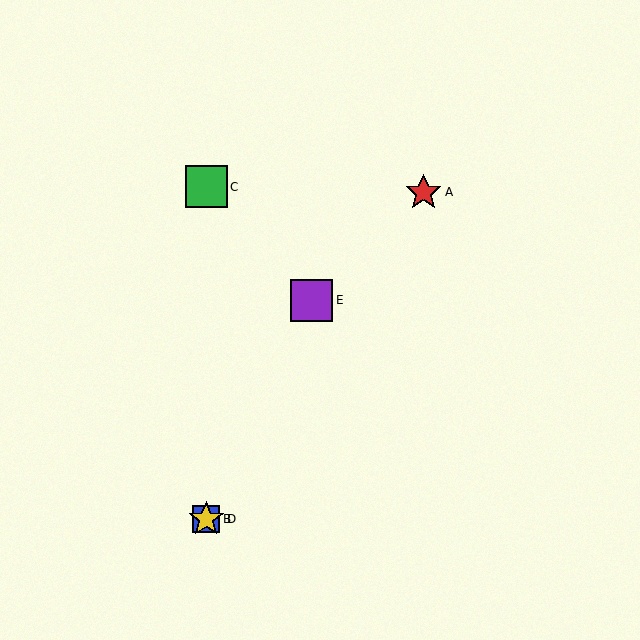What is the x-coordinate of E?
Object E is at x≈312.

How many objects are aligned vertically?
3 objects (B, C, D) are aligned vertically.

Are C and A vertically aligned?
No, C is at x≈206 and A is at x≈423.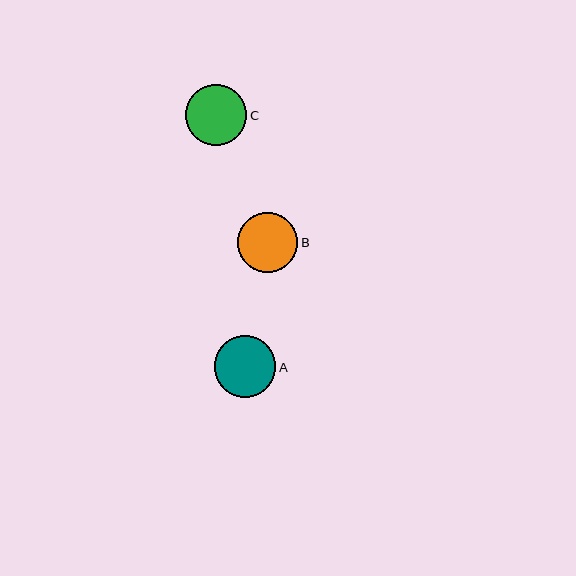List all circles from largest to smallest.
From largest to smallest: A, C, B.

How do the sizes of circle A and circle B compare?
Circle A and circle B are approximately the same size.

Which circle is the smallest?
Circle B is the smallest with a size of approximately 60 pixels.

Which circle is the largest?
Circle A is the largest with a size of approximately 62 pixels.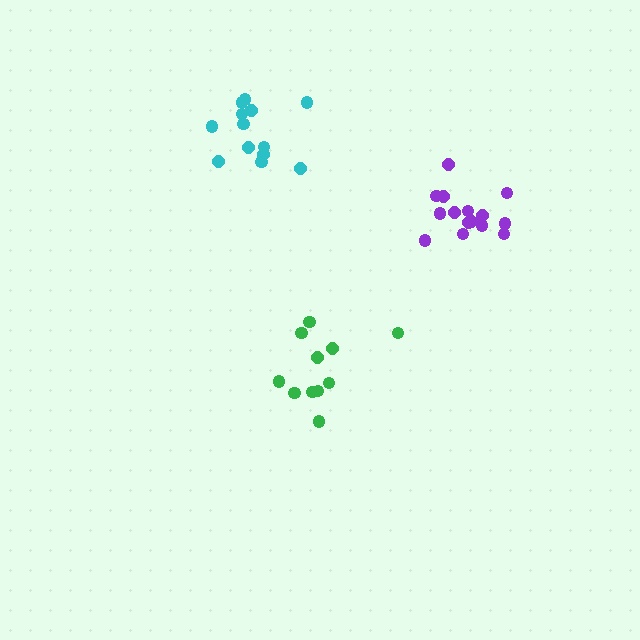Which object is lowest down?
The green cluster is bottommost.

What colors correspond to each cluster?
The clusters are colored: green, cyan, purple.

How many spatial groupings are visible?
There are 3 spatial groupings.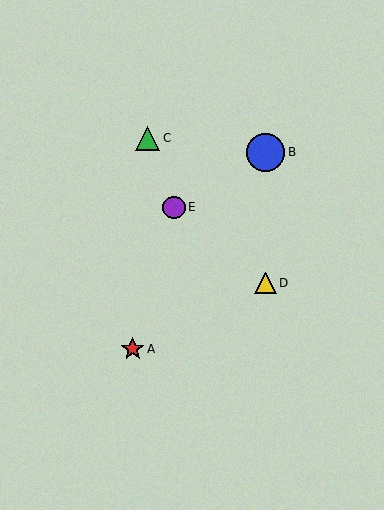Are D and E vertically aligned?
No, D is at x≈265 and E is at x≈174.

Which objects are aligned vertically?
Objects B, D are aligned vertically.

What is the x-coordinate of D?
Object D is at x≈265.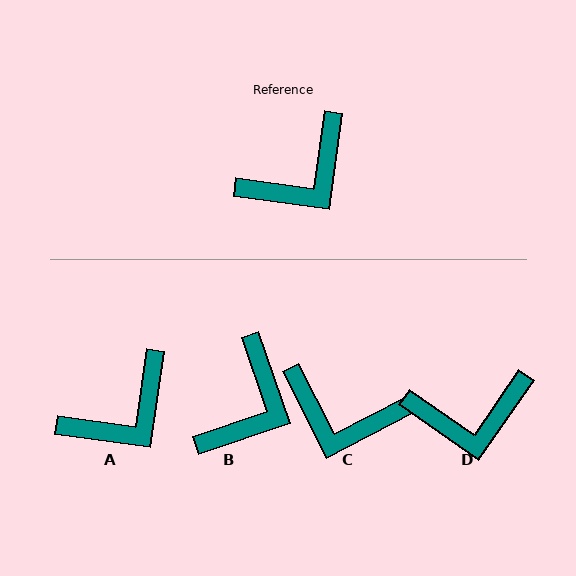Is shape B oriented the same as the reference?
No, it is off by about 27 degrees.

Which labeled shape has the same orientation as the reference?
A.